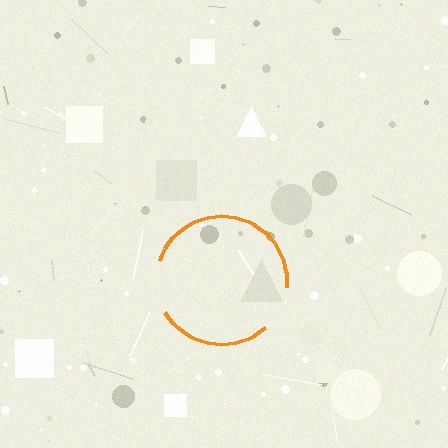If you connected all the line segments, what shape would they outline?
They would outline a circle.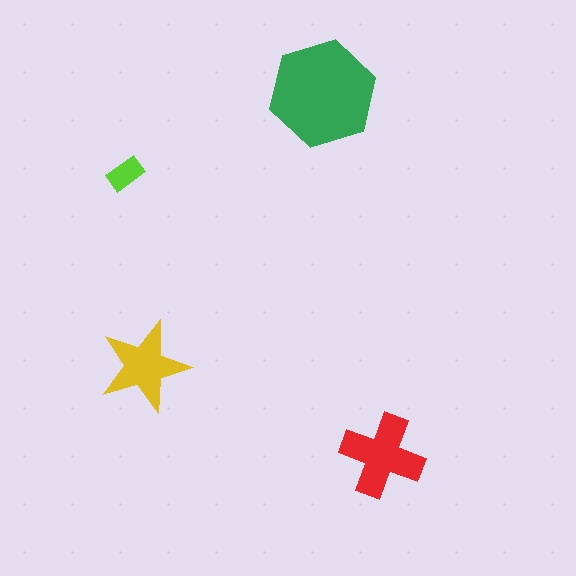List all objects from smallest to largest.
The lime rectangle, the yellow star, the red cross, the green hexagon.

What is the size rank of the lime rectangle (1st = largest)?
4th.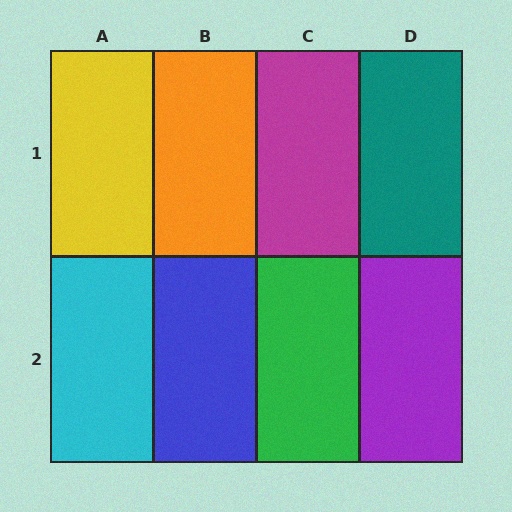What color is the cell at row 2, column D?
Purple.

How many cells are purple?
1 cell is purple.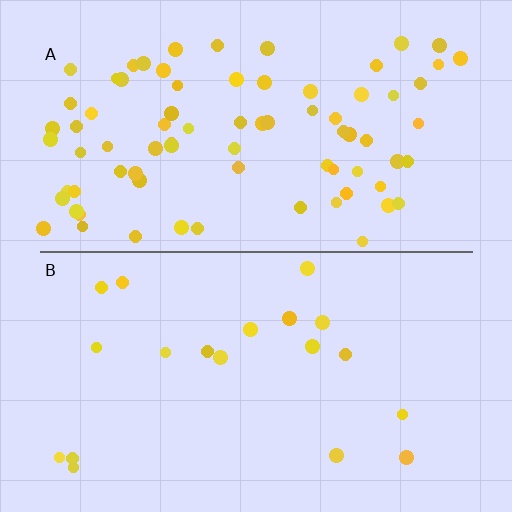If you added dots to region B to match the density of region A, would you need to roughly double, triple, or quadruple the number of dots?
Approximately quadruple.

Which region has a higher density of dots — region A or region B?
A (the top).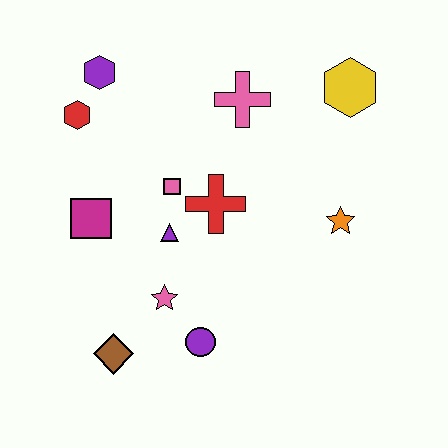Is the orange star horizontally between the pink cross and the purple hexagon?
No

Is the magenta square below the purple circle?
No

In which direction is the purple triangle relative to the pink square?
The purple triangle is below the pink square.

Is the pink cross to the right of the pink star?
Yes